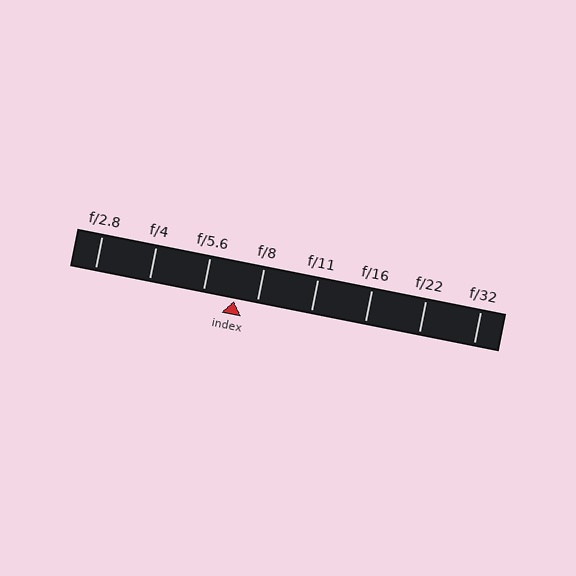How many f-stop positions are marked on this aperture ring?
There are 8 f-stop positions marked.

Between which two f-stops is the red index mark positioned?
The index mark is between f/5.6 and f/8.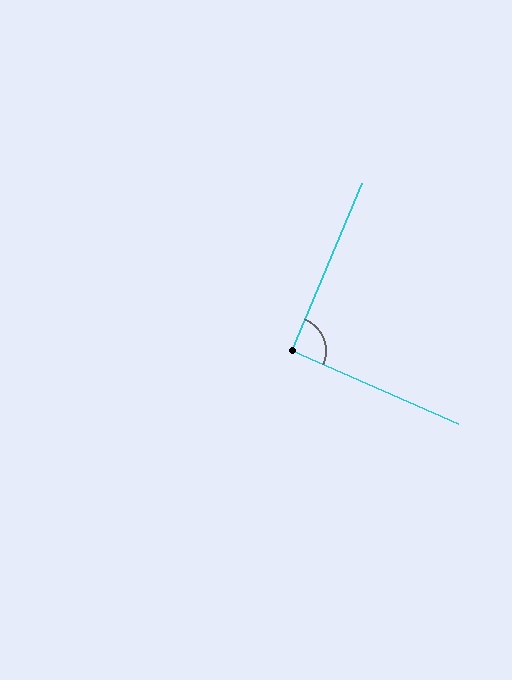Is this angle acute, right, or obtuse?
It is approximately a right angle.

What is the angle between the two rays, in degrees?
Approximately 91 degrees.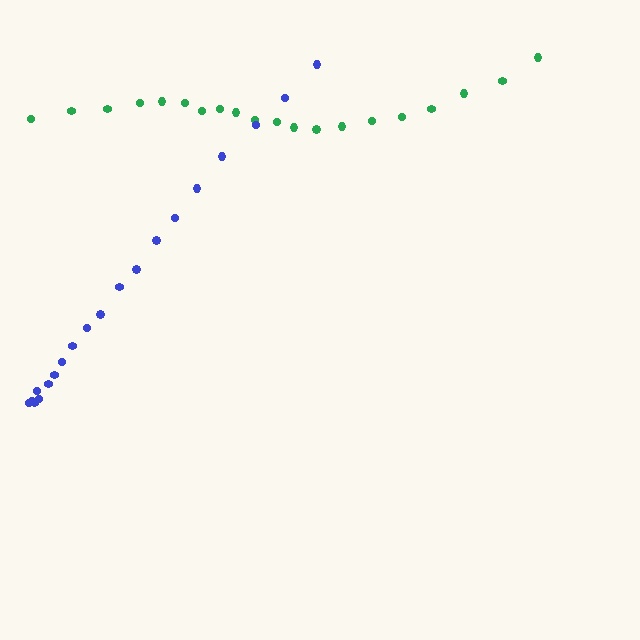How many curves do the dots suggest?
There are 2 distinct paths.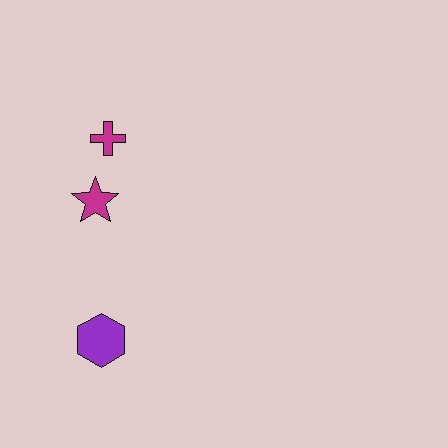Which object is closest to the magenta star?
The magenta cross is closest to the magenta star.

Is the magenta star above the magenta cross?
No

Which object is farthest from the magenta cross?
The purple hexagon is farthest from the magenta cross.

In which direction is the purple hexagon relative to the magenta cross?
The purple hexagon is below the magenta cross.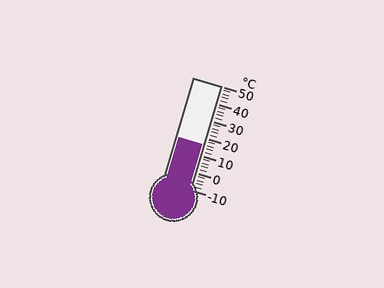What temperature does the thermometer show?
The thermometer shows approximately 16°C.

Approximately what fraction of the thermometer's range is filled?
The thermometer is filled to approximately 45% of its range.